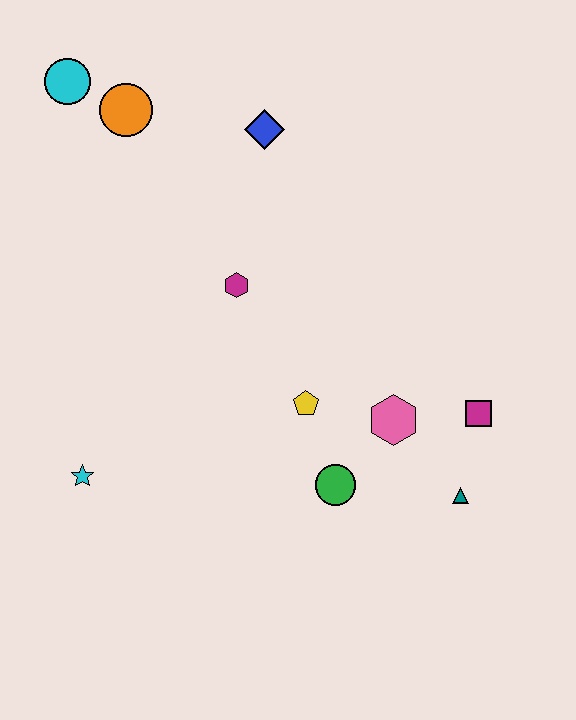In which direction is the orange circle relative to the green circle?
The orange circle is above the green circle.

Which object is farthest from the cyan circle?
The teal triangle is farthest from the cyan circle.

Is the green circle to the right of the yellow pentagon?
Yes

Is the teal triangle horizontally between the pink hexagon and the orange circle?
No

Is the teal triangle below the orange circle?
Yes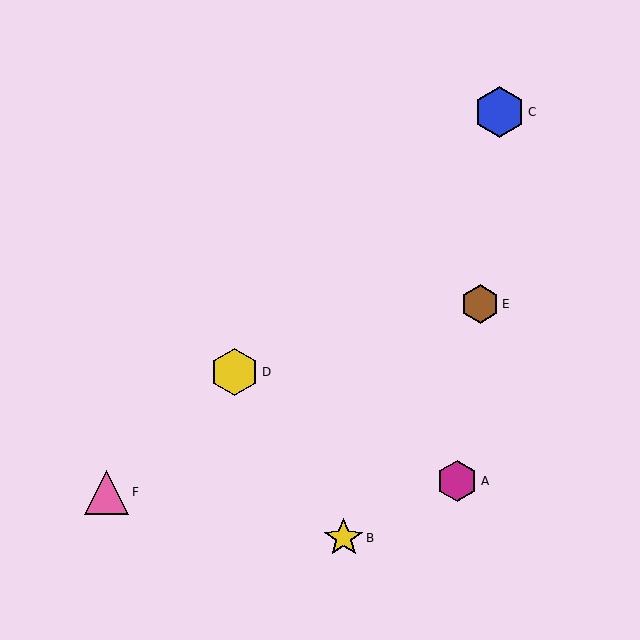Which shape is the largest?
The blue hexagon (labeled C) is the largest.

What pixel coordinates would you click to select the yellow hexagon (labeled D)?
Click at (235, 372) to select the yellow hexagon D.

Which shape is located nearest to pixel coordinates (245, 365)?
The yellow hexagon (labeled D) at (235, 372) is nearest to that location.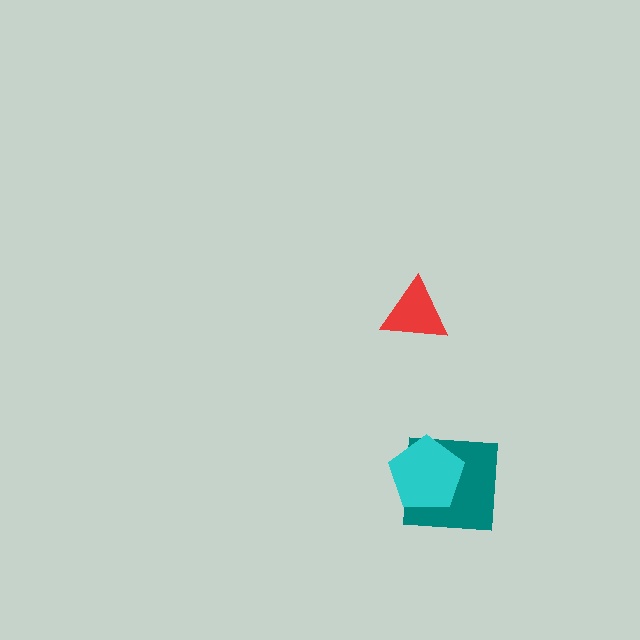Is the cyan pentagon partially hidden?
No, no other shape covers it.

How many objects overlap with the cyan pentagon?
1 object overlaps with the cyan pentagon.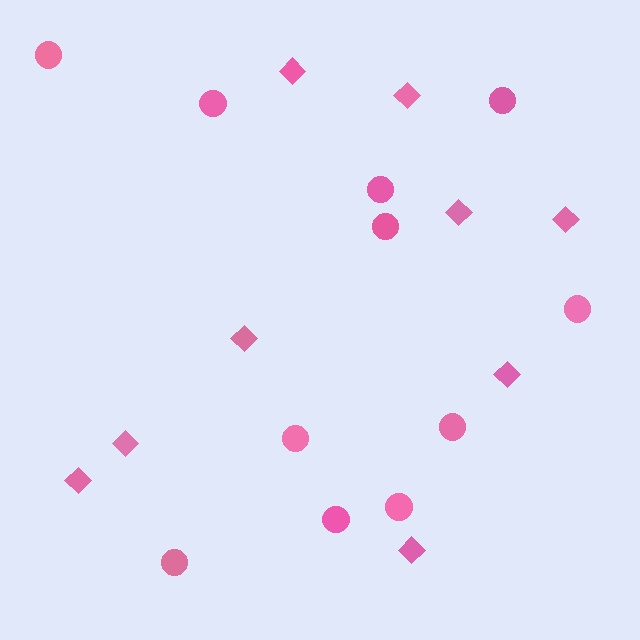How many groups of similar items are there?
There are 2 groups: one group of diamonds (9) and one group of circles (11).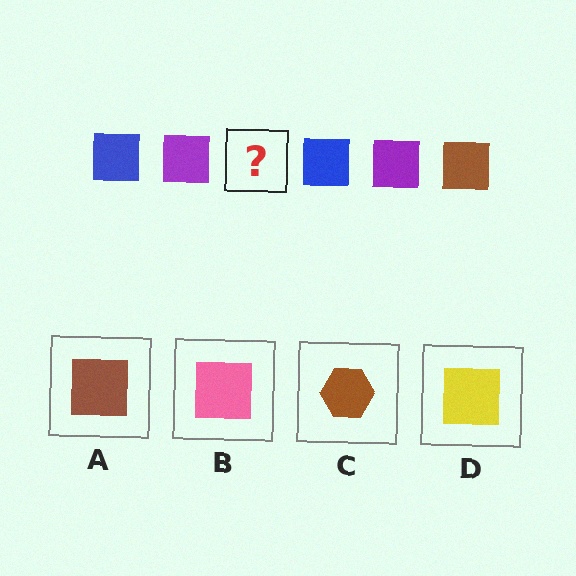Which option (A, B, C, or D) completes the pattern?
A.